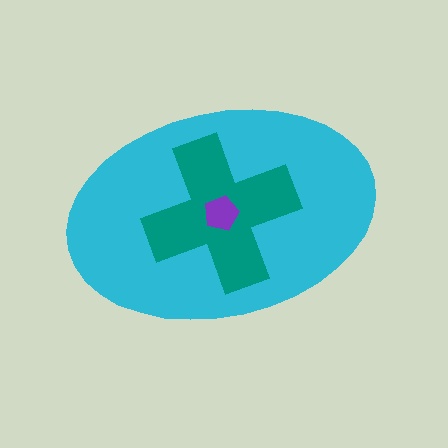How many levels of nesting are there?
3.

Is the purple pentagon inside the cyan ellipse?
Yes.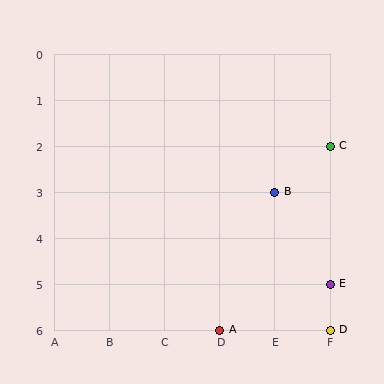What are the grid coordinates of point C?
Point C is at grid coordinates (F, 2).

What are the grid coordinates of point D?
Point D is at grid coordinates (F, 6).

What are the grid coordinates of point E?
Point E is at grid coordinates (F, 5).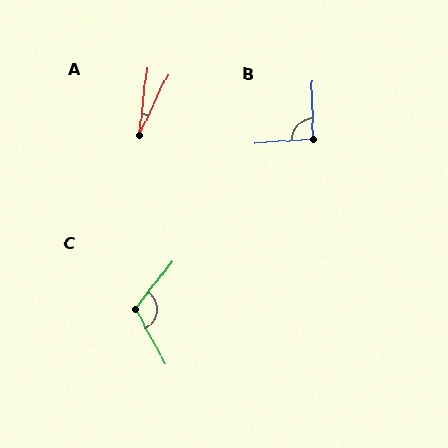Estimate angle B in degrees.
Approximately 92 degrees.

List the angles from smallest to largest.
A (19°), B (92°), C (114°).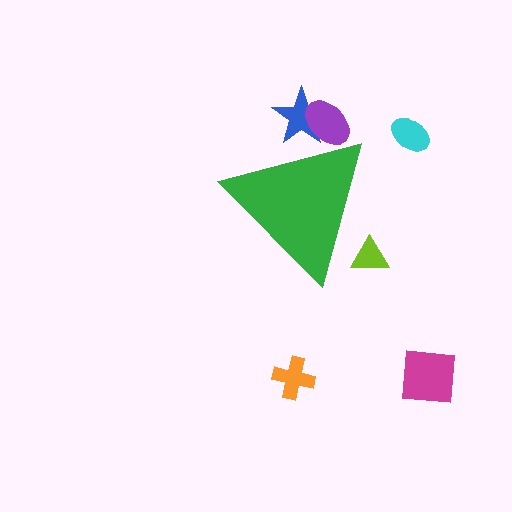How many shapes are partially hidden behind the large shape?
3 shapes are partially hidden.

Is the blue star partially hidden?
Yes, the blue star is partially hidden behind the green triangle.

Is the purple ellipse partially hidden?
Yes, the purple ellipse is partially hidden behind the green triangle.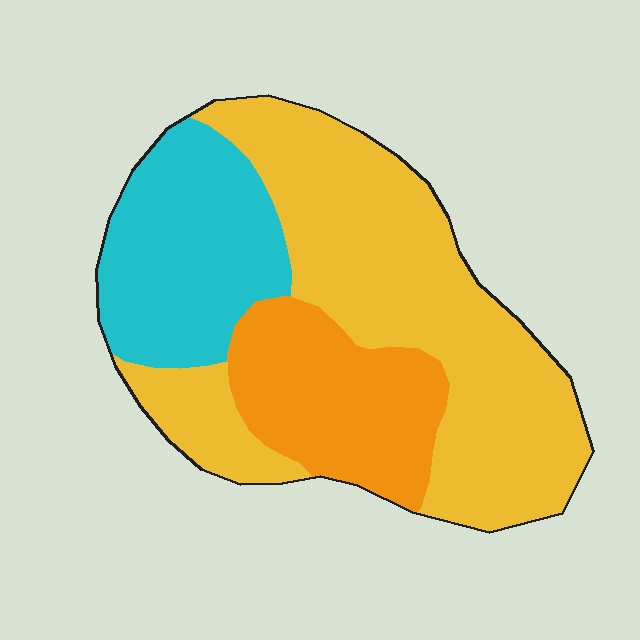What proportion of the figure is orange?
Orange takes up about one fifth (1/5) of the figure.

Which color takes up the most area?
Yellow, at roughly 55%.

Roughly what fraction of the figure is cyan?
Cyan covers 24% of the figure.